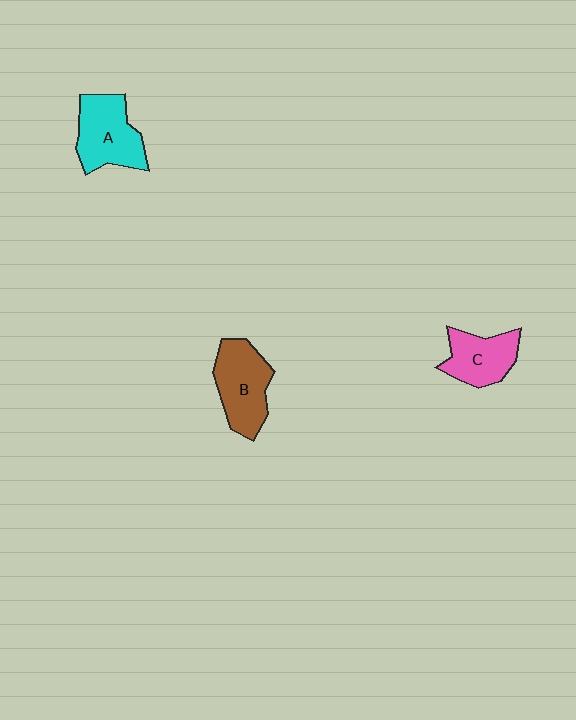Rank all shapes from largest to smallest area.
From largest to smallest: B (brown), A (cyan), C (pink).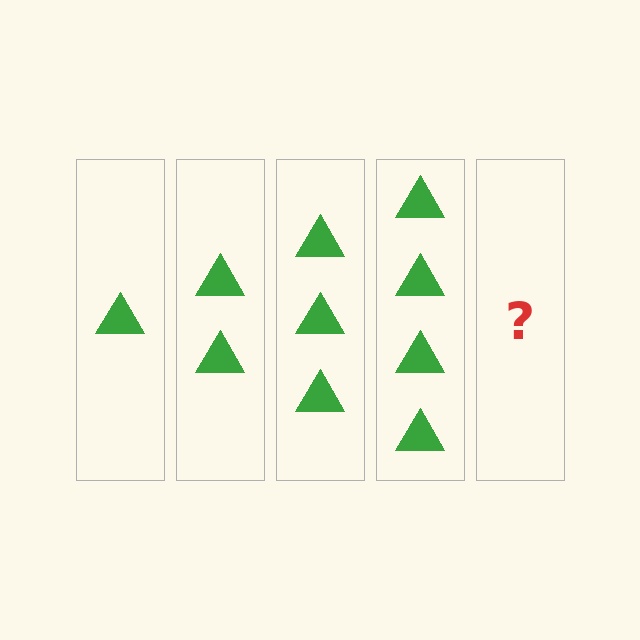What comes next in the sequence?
The next element should be 5 triangles.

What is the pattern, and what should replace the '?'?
The pattern is that each step adds one more triangle. The '?' should be 5 triangles.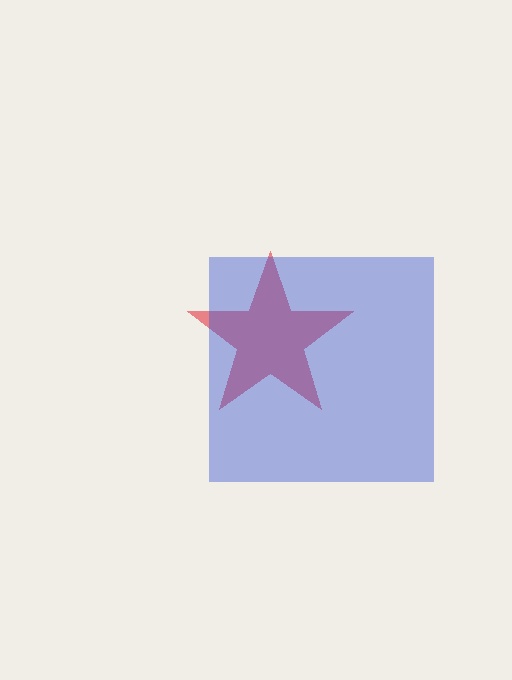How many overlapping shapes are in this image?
There are 2 overlapping shapes in the image.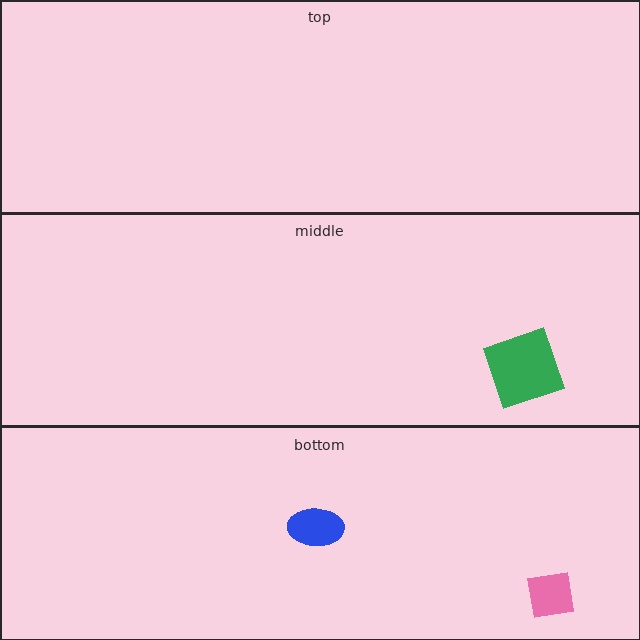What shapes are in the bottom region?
The pink square, the blue ellipse.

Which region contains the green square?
The middle region.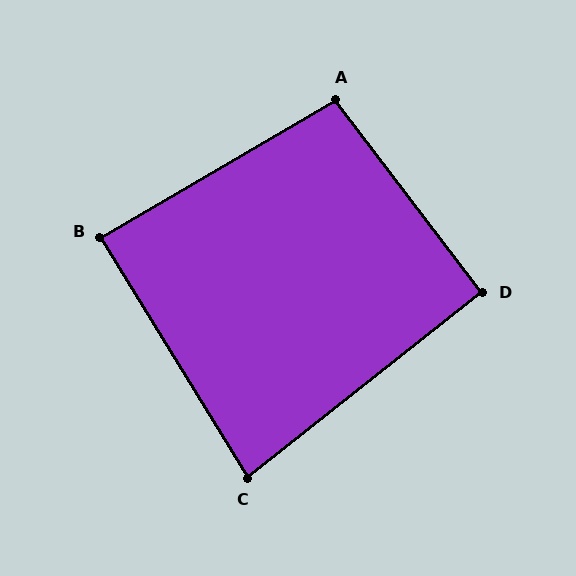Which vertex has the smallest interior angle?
C, at approximately 83 degrees.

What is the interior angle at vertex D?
Approximately 91 degrees (approximately right).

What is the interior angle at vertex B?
Approximately 89 degrees (approximately right).